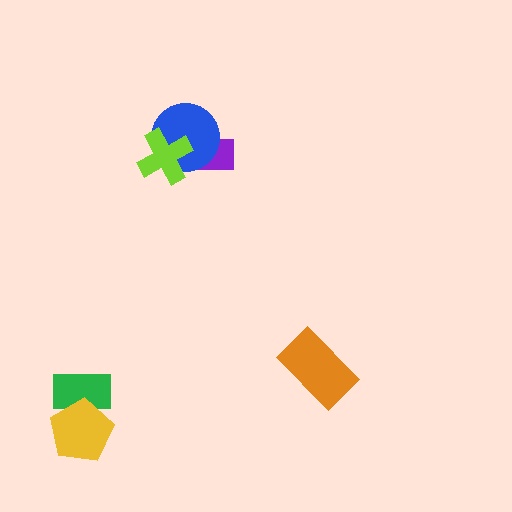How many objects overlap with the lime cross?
2 objects overlap with the lime cross.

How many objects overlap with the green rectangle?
1 object overlaps with the green rectangle.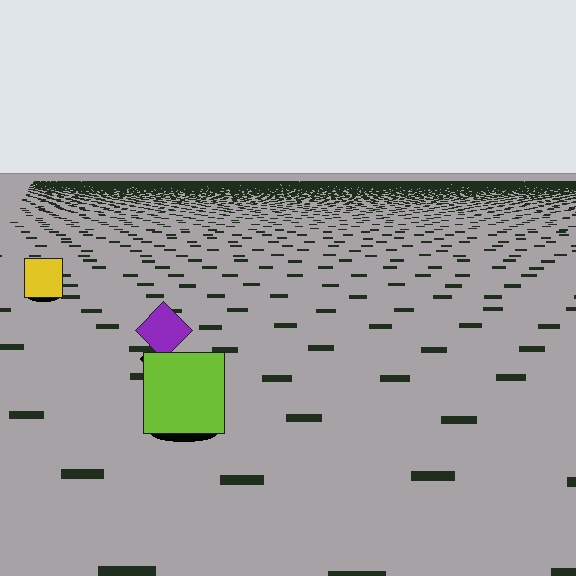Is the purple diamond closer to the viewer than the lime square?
No. The lime square is closer — you can tell from the texture gradient: the ground texture is coarser near it.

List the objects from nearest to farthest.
From nearest to farthest: the lime square, the purple diamond, the yellow square.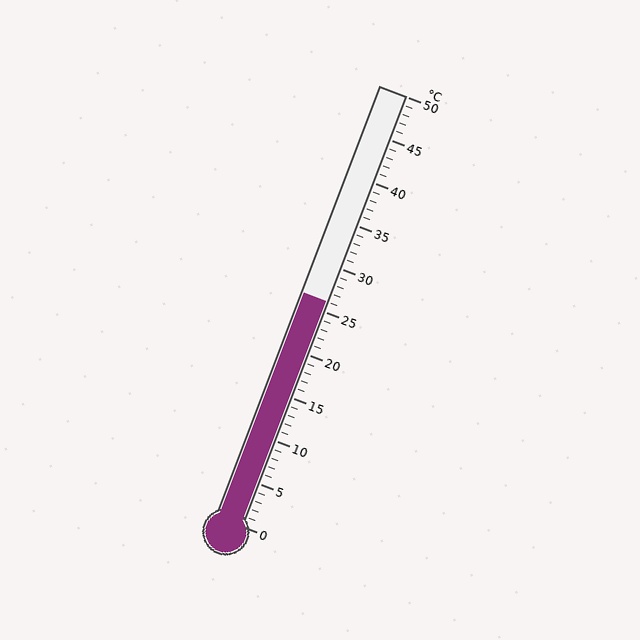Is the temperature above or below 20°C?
The temperature is above 20°C.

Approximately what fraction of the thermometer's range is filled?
The thermometer is filled to approximately 50% of its range.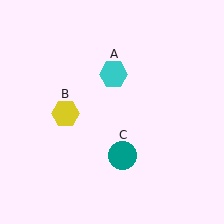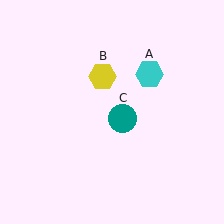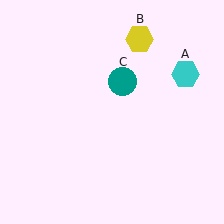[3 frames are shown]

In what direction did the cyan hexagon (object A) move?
The cyan hexagon (object A) moved right.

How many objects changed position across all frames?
3 objects changed position: cyan hexagon (object A), yellow hexagon (object B), teal circle (object C).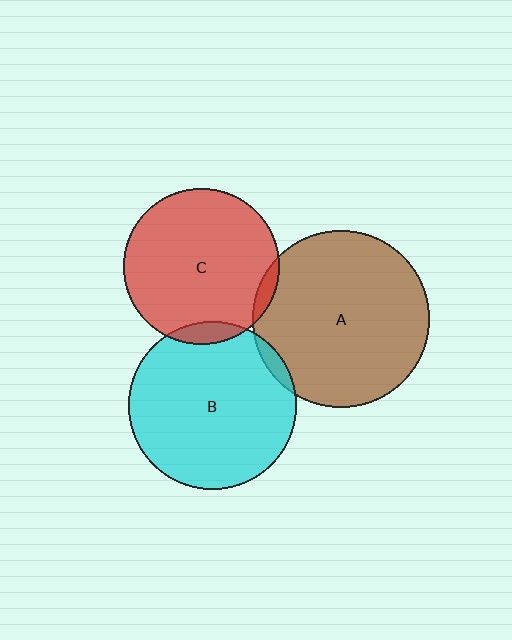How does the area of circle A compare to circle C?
Approximately 1.3 times.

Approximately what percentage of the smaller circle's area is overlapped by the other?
Approximately 5%.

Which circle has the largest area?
Circle A (brown).